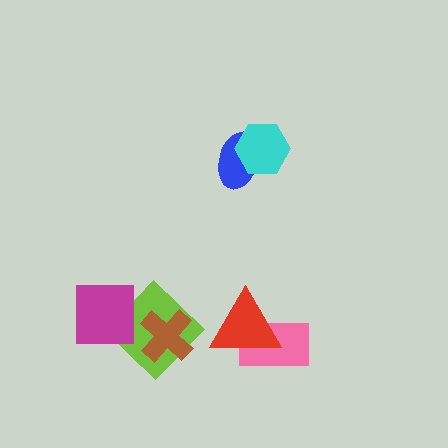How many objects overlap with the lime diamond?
2 objects overlap with the lime diamond.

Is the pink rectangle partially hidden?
Yes, it is partially covered by another shape.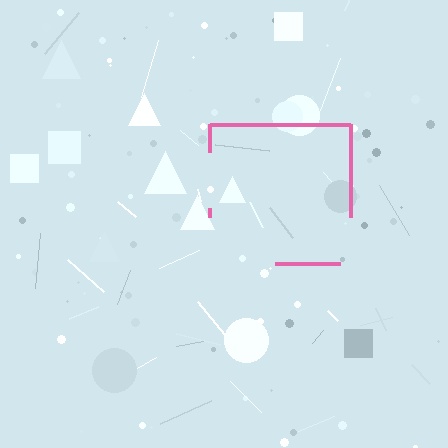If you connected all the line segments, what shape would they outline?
They would outline a square.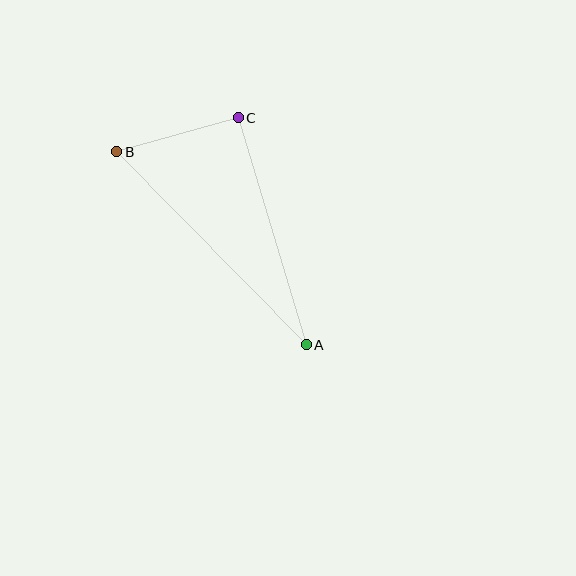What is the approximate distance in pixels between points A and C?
The distance between A and C is approximately 237 pixels.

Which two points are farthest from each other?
Points A and B are farthest from each other.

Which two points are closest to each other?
Points B and C are closest to each other.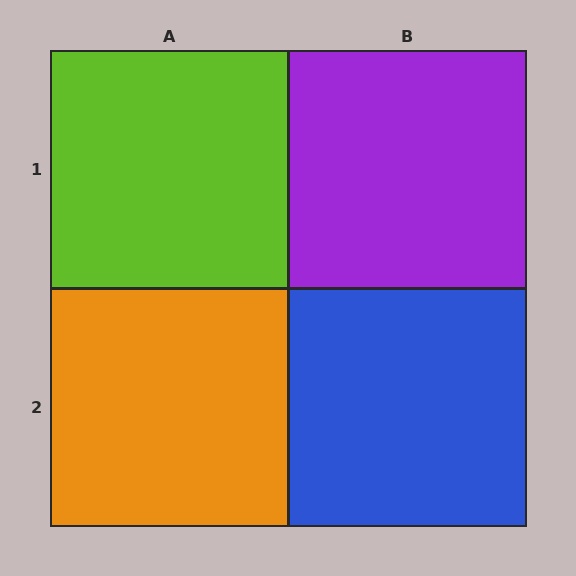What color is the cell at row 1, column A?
Lime.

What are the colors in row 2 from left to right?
Orange, blue.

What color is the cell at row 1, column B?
Purple.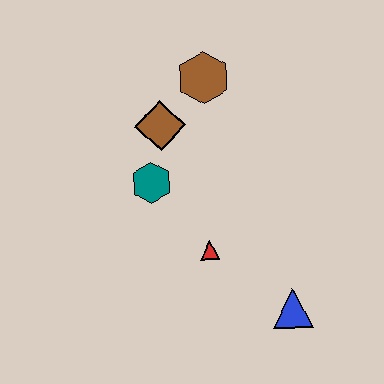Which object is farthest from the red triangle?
The brown hexagon is farthest from the red triangle.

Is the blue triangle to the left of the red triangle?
No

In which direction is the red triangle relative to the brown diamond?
The red triangle is below the brown diamond.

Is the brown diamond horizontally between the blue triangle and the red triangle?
No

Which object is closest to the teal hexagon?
The brown diamond is closest to the teal hexagon.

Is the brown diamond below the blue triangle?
No